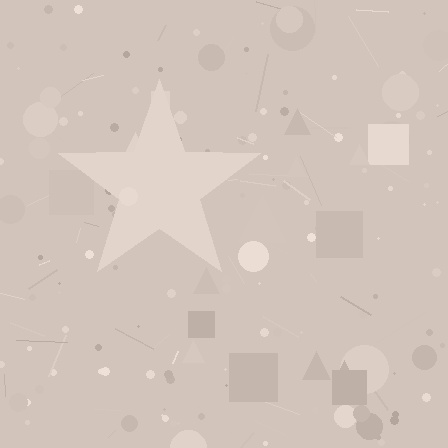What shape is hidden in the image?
A star is hidden in the image.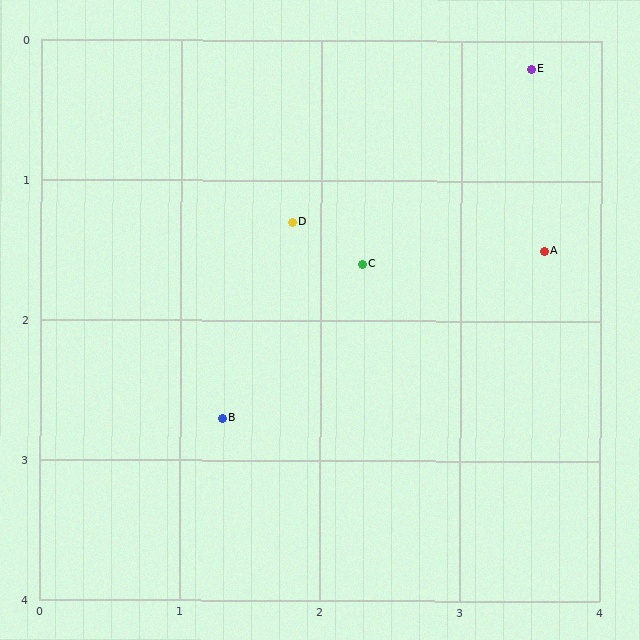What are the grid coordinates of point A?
Point A is at approximately (3.6, 1.5).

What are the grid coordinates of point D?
Point D is at approximately (1.8, 1.3).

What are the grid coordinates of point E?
Point E is at approximately (3.5, 0.2).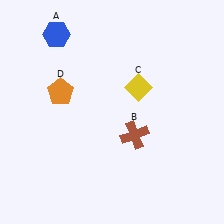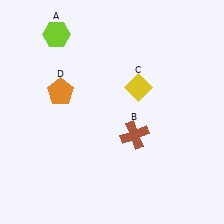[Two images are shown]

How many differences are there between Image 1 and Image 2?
There is 1 difference between the two images.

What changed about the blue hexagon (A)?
In Image 1, A is blue. In Image 2, it changed to lime.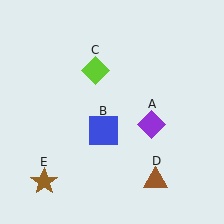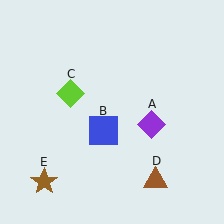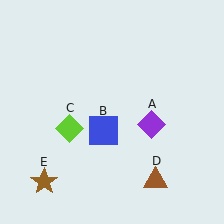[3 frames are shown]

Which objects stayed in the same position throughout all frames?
Purple diamond (object A) and blue square (object B) and brown triangle (object D) and brown star (object E) remained stationary.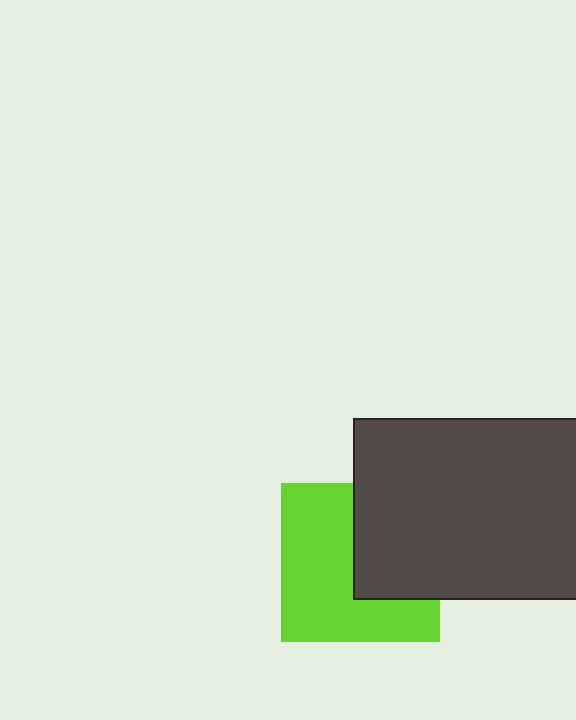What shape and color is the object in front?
The object in front is a dark gray rectangle.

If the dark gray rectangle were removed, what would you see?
You would see the complete lime square.